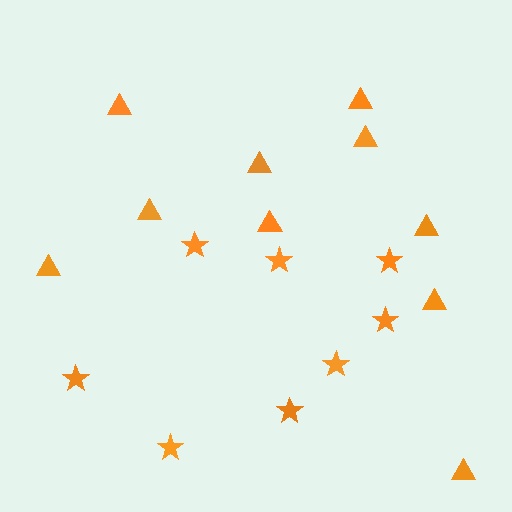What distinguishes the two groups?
There are 2 groups: one group of triangles (10) and one group of stars (8).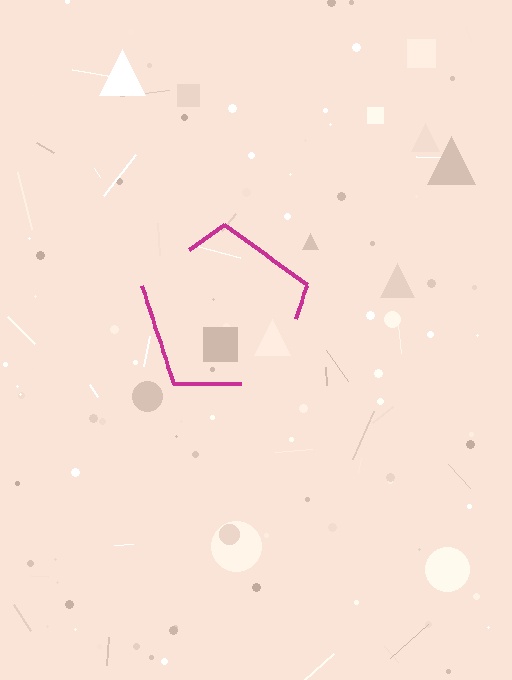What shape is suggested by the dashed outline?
The dashed outline suggests a pentagon.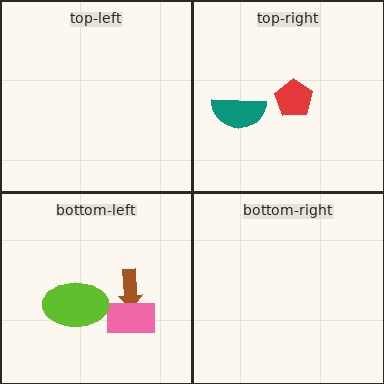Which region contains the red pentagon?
The top-right region.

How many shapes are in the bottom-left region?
3.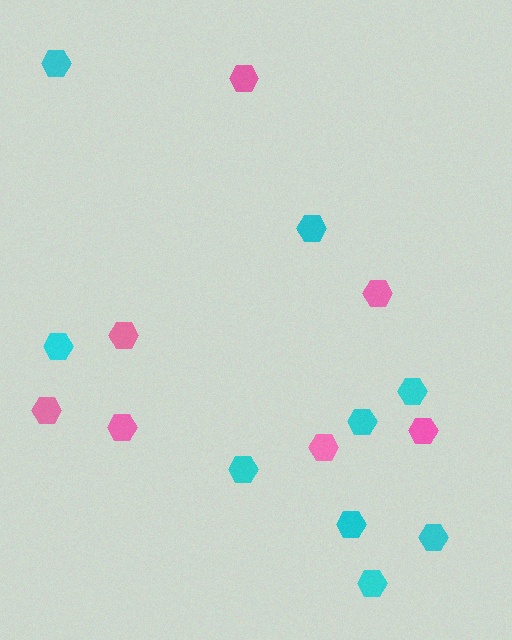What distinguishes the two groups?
There are 2 groups: one group of cyan hexagons (9) and one group of pink hexagons (7).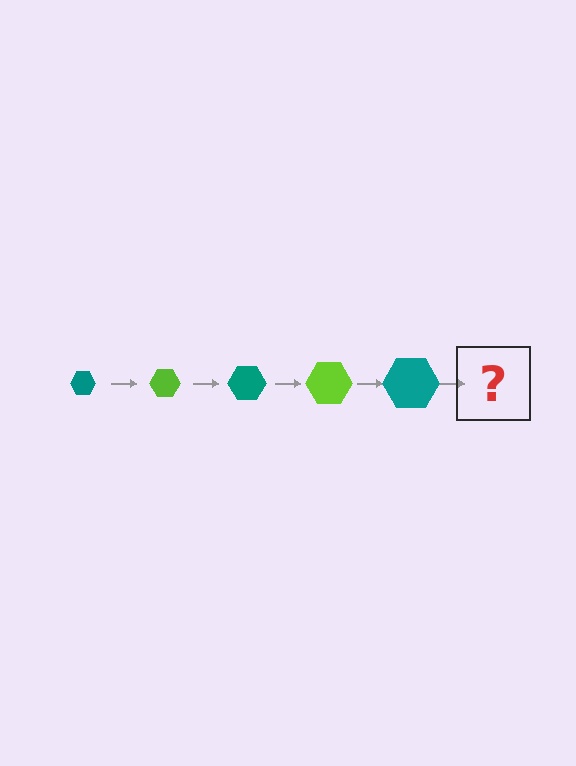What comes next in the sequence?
The next element should be a lime hexagon, larger than the previous one.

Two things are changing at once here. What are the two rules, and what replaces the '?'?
The two rules are that the hexagon grows larger each step and the color cycles through teal and lime. The '?' should be a lime hexagon, larger than the previous one.